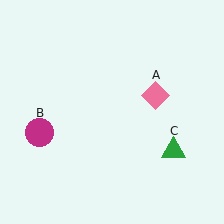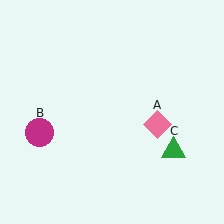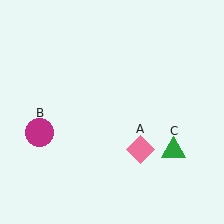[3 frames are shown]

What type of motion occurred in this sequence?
The pink diamond (object A) rotated clockwise around the center of the scene.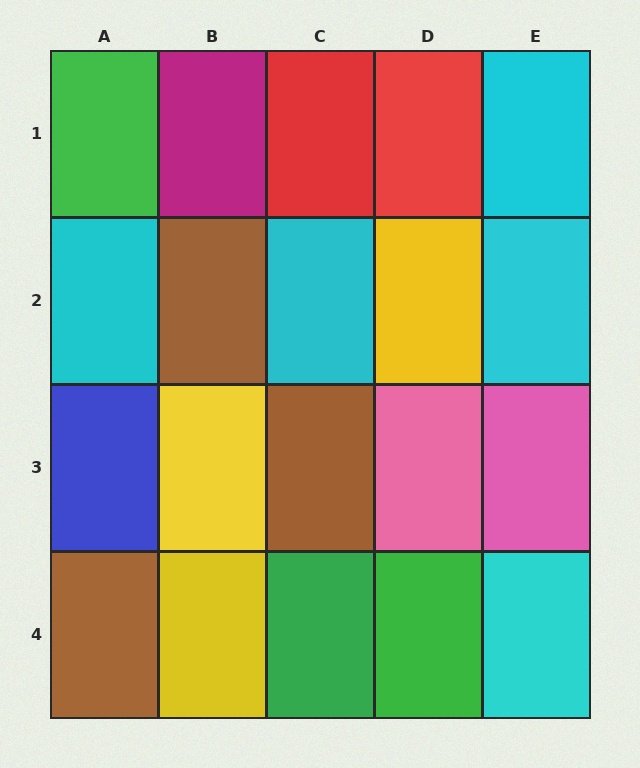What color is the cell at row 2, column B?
Brown.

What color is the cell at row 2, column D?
Yellow.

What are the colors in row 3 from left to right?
Blue, yellow, brown, pink, pink.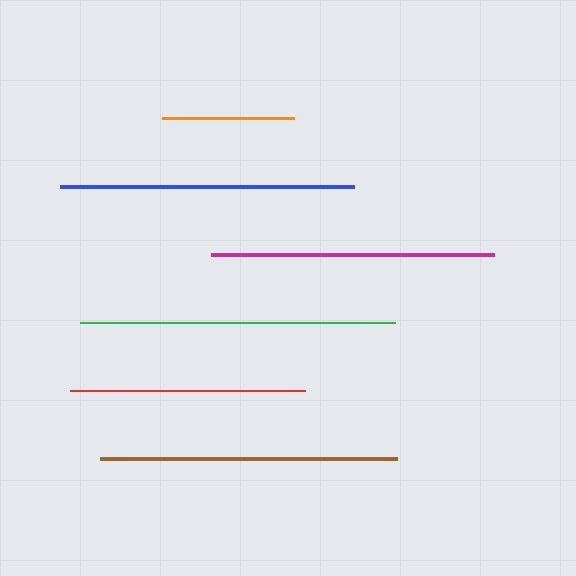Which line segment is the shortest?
The orange line is the shortest at approximately 132 pixels.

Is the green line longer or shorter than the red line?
The green line is longer than the red line.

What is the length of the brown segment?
The brown segment is approximately 297 pixels long.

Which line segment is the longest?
The green line is the longest at approximately 315 pixels.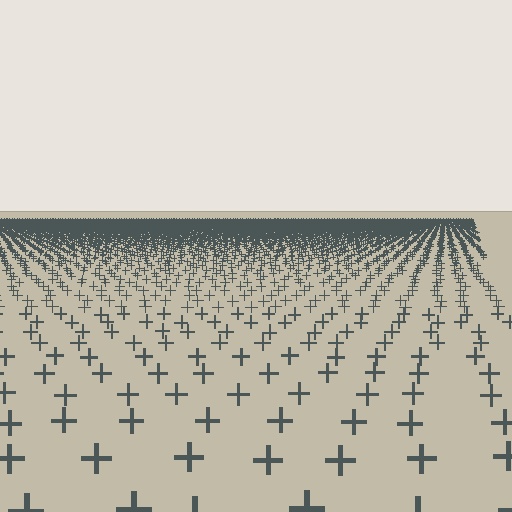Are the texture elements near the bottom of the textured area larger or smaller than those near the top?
Larger. Near the bottom, elements are closer to the viewer and appear at a bigger on-screen size.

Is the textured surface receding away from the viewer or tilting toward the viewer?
The surface is receding away from the viewer. Texture elements get smaller and denser toward the top.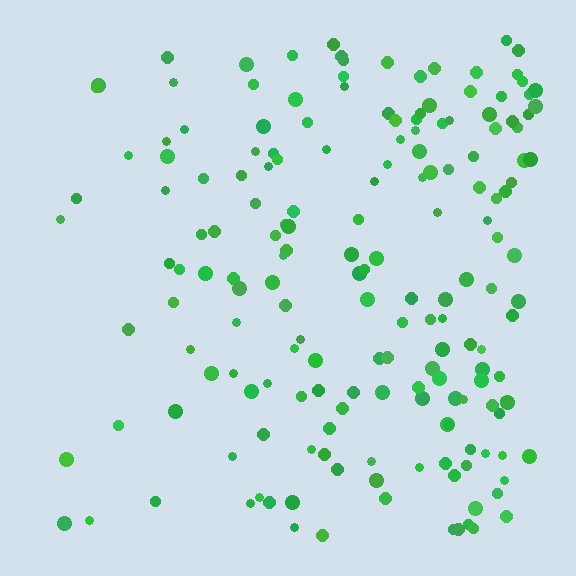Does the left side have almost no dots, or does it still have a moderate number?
Still a moderate number, just noticeably fewer than the right.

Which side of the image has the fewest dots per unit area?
The left.